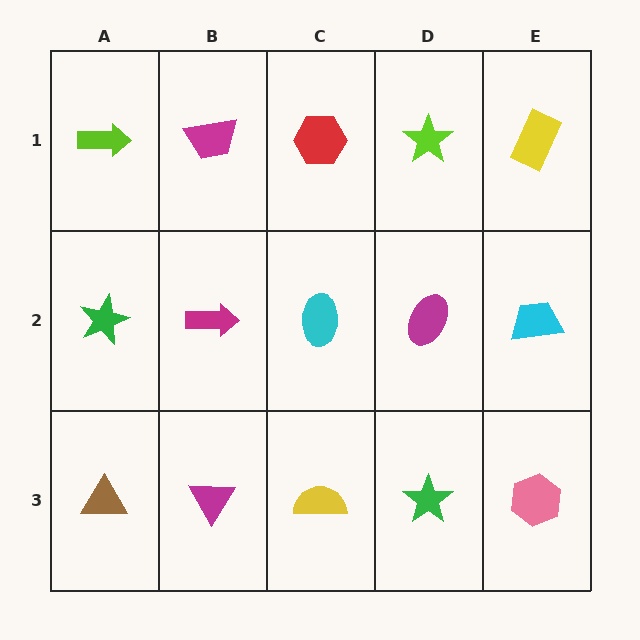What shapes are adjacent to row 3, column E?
A cyan trapezoid (row 2, column E), a green star (row 3, column D).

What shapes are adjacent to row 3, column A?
A green star (row 2, column A), a magenta triangle (row 3, column B).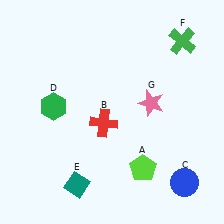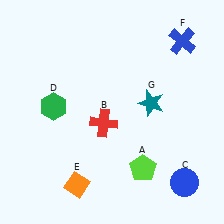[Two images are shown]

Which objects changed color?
E changed from teal to orange. F changed from green to blue. G changed from pink to teal.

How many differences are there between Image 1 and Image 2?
There are 3 differences between the two images.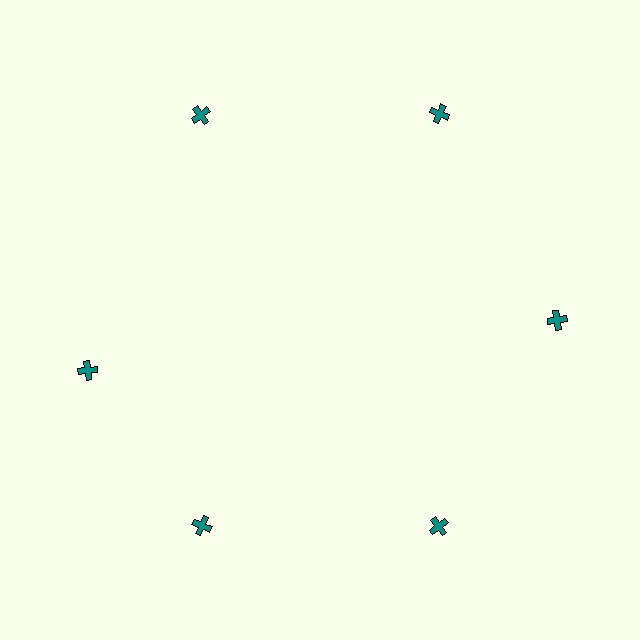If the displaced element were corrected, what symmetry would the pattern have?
It would have 6-fold rotational symmetry — the pattern would map onto itself every 60 degrees.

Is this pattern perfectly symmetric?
No. The 6 teal crosses are arranged in a ring, but one element near the 9 o'clock position is rotated out of alignment along the ring, breaking the 6-fold rotational symmetry.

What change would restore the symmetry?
The symmetry would be restored by rotating it back into even spacing with its neighbors so that all 6 crosses sit at equal angles and equal distance from the center.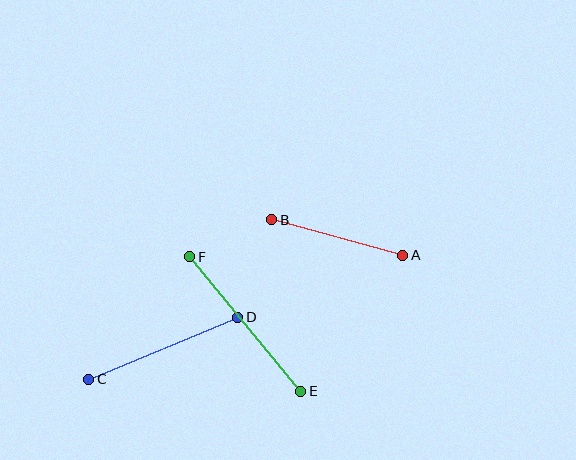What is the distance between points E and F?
The distance is approximately 174 pixels.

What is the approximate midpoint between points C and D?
The midpoint is at approximately (163, 348) pixels.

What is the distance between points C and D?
The distance is approximately 161 pixels.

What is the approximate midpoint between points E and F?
The midpoint is at approximately (245, 324) pixels.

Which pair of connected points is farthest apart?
Points E and F are farthest apart.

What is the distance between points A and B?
The distance is approximately 136 pixels.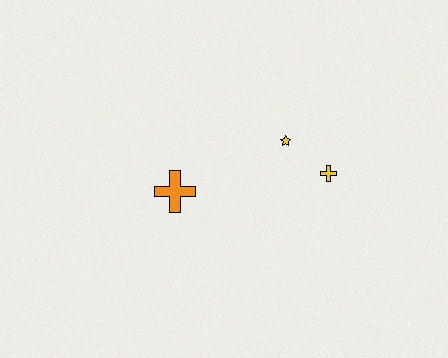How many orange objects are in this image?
There is 1 orange object.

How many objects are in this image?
There are 3 objects.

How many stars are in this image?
There is 1 star.